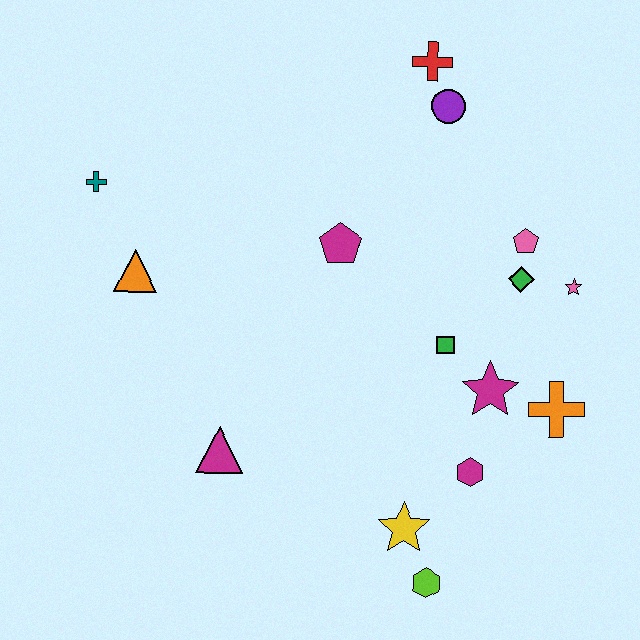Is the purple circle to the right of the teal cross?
Yes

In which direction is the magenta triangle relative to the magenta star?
The magenta triangle is to the left of the magenta star.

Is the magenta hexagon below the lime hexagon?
No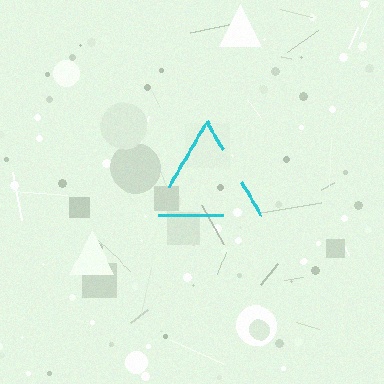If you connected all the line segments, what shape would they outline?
They would outline a triangle.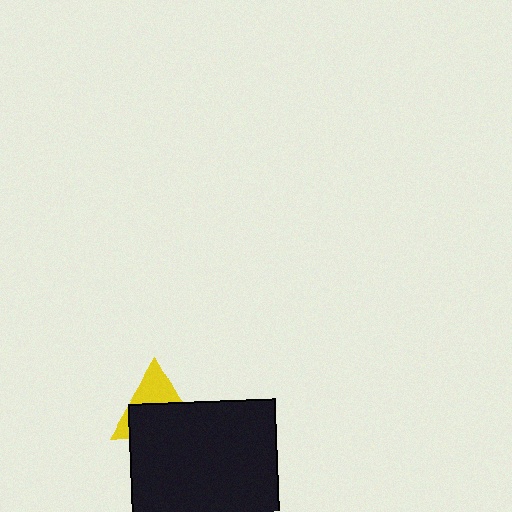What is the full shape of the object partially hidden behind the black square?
The partially hidden object is a yellow triangle.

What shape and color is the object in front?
The object in front is a black square.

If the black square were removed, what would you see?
You would see the complete yellow triangle.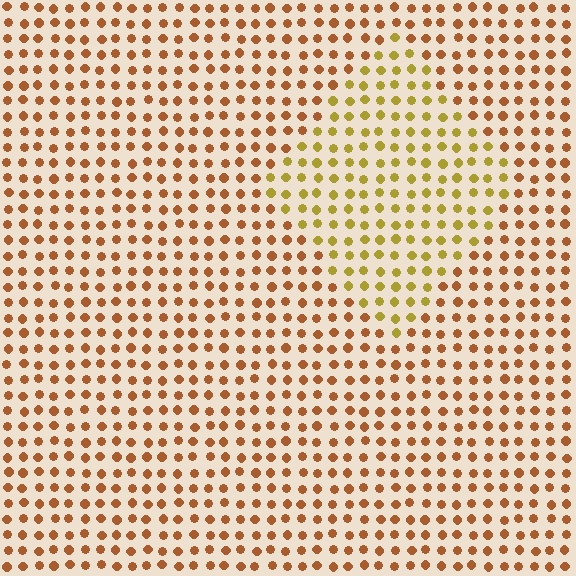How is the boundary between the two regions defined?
The boundary is defined purely by a slight shift in hue (about 33 degrees). Spacing, size, and orientation are identical on both sides.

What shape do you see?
I see a diamond.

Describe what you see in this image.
The image is filled with small brown elements in a uniform arrangement. A diamond-shaped region is visible where the elements are tinted to a slightly different hue, forming a subtle color boundary.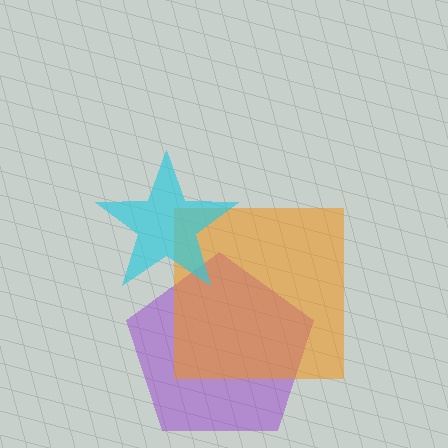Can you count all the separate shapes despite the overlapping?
Yes, there are 3 separate shapes.